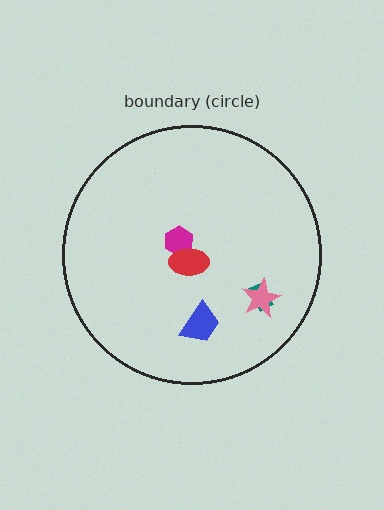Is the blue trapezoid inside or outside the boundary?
Inside.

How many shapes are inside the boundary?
5 inside, 0 outside.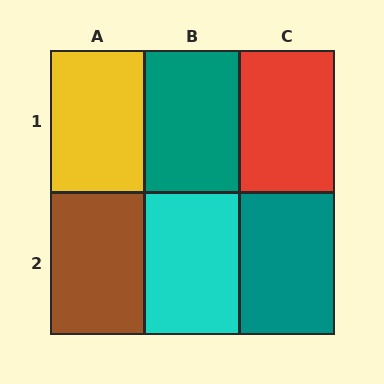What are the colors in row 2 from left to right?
Brown, cyan, teal.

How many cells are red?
1 cell is red.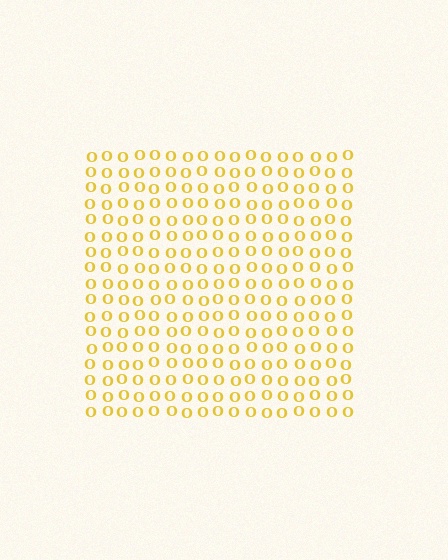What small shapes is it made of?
It is made of small letter O's.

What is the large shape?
The large shape is a square.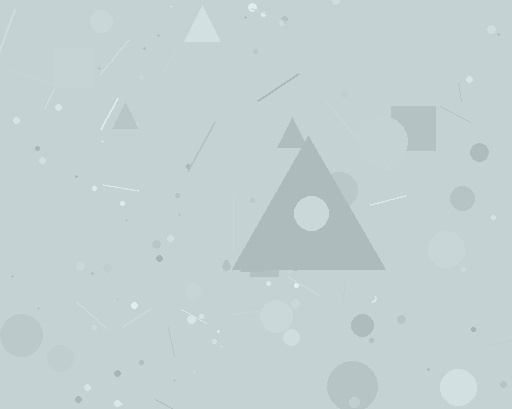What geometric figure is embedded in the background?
A triangle is embedded in the background.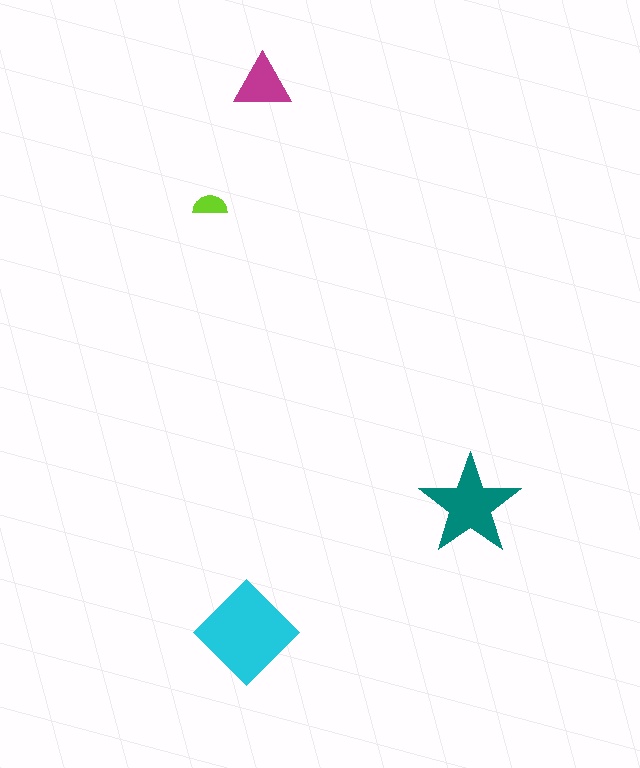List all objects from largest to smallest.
The cyan diamond, the teal star, the magenta triangle, the lime semicircle.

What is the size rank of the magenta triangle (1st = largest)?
3rd.